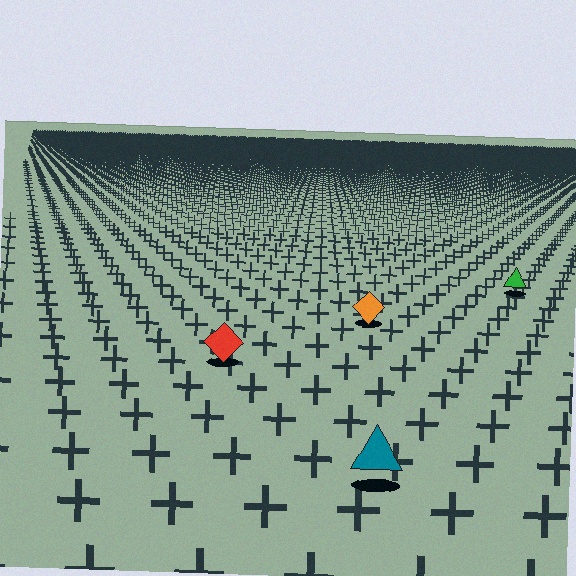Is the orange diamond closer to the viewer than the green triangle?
Yes. The orange diamond is closer — you can tell from the texture gradient: the ground texture is coarser near it.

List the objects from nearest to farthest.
From nearest to farthest: the teal triangle, the red diamond, the orange diamond, the green triangle.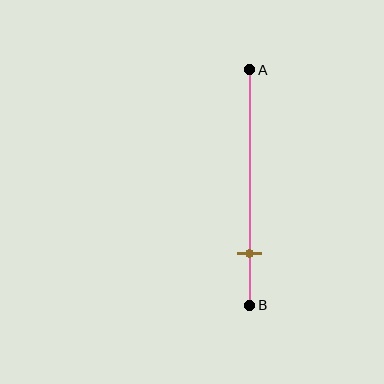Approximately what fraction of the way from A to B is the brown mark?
The brown mark is approximately 80% of the way from A to B.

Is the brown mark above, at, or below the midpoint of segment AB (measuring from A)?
The brown mark is below the midpoint of segment AB.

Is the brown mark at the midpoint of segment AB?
No, the mark is at about 80% from A, not at the 50% midpoint.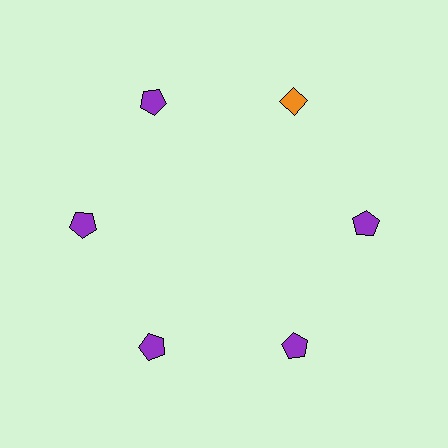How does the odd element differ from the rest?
It differs in both color (orange instead of purple) and shape (diamond instead of pentagon).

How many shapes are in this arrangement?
There are 6 shapes arranged in a ring pattern.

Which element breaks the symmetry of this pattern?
The orange diamond at roughly the 1 o'clock position breaks the symmetry. All other shapes are purple pentagons.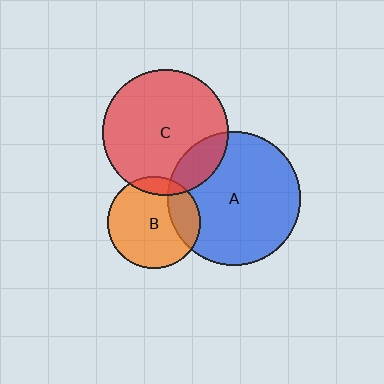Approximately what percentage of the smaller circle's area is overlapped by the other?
Approximately 20%.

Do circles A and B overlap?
Yes.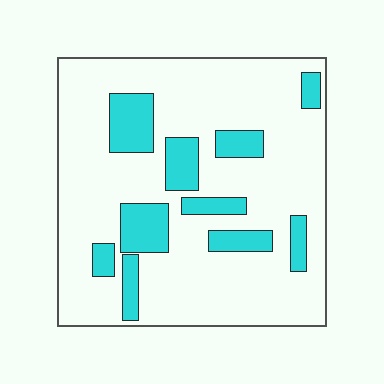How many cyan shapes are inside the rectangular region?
10.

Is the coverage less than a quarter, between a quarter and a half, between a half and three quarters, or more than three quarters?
Less than a quarter.